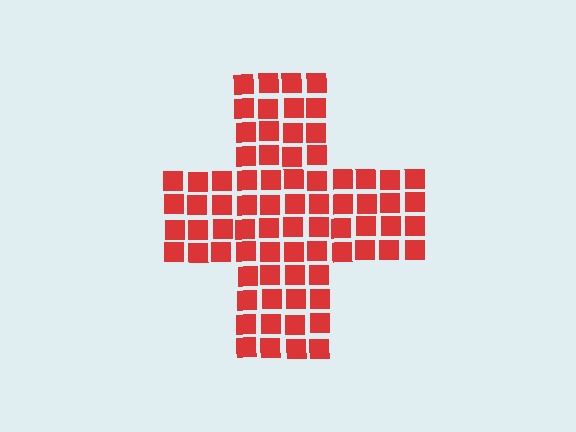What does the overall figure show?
The overall figure shows a cross.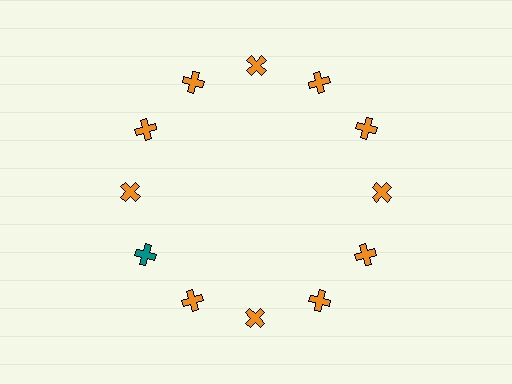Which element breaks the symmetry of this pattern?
The teal cross at roughly the 8 o'clock position breaks the symmetry. All other shapes are orange crosses.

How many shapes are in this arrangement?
There are 12 shapes arranged in a ring pattern.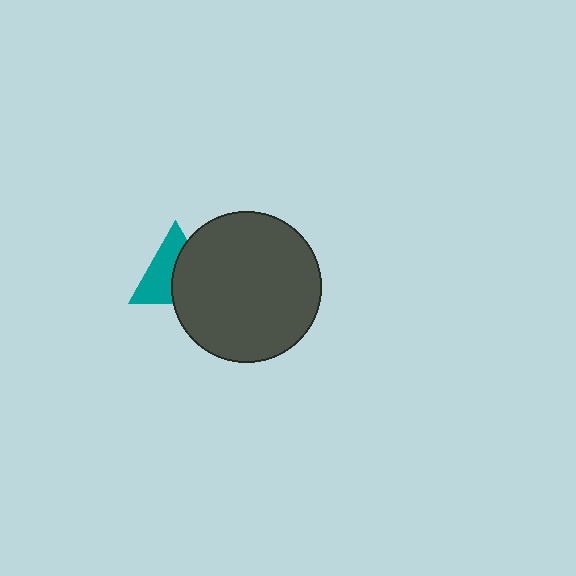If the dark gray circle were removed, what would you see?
You would see the complete teal triangle.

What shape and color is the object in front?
The object in front is a dark gray circle.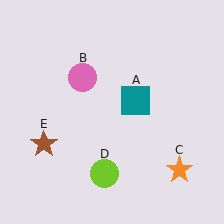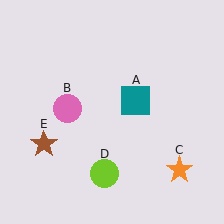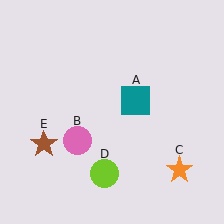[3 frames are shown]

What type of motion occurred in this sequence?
The pink circle (object B) rotated counterclockwise around the center of the scene.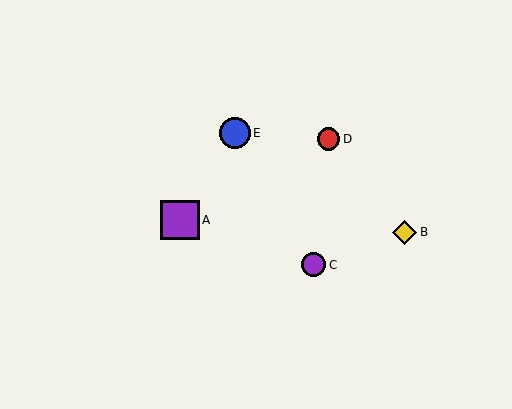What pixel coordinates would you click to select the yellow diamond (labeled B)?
Click at (405, 232) to select the yellow diamond B.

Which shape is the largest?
The purple square (labeled A) is the largest.